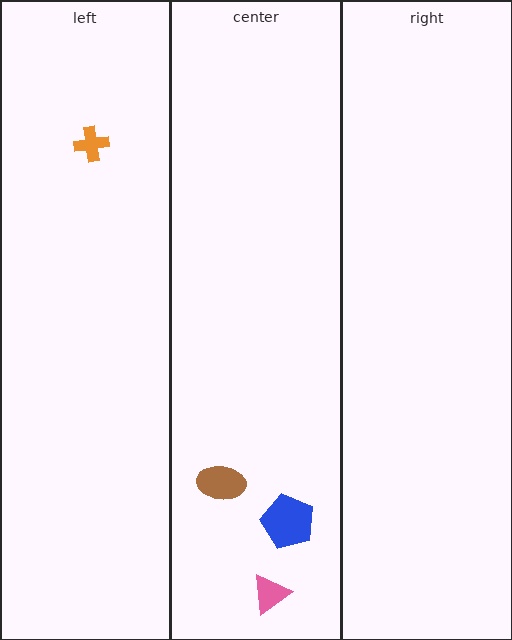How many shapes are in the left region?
1.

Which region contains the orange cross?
The left region.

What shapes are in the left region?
The orange cross.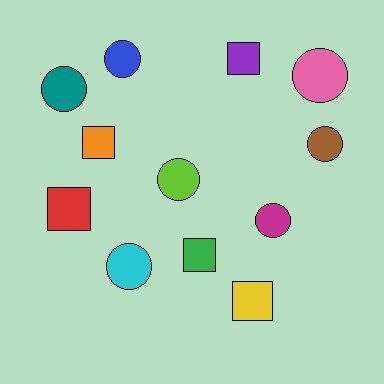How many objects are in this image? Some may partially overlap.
There are 12 objects.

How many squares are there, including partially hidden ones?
There are 5 squares.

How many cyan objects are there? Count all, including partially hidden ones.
There is 1 cyan object.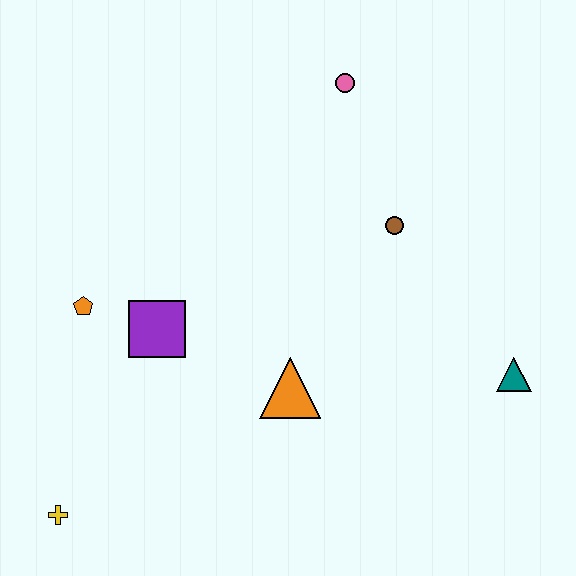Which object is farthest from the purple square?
The teal triangle is farthest from the purple square.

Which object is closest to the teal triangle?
The brown circle is closest to the teal triangle.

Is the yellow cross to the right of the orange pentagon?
No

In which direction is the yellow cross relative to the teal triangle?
The yellow cross is to the left of the teal triangle.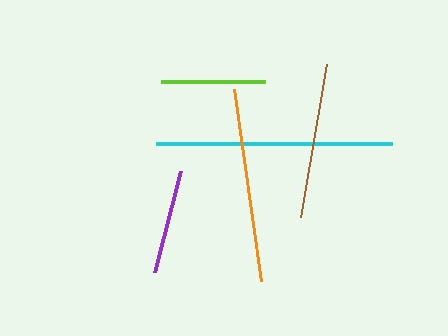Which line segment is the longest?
The cyan line is the longest at approximately 236 pixels.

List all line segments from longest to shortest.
From longest to shortest: cyan, orange, brown, purple, lime.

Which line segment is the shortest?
The lime line is the shortest at approximately 104 pixels.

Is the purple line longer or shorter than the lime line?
The purple line is longer than the lime line.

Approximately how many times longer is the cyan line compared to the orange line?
The cyan line is approximately 1.2 times the length of the orange line.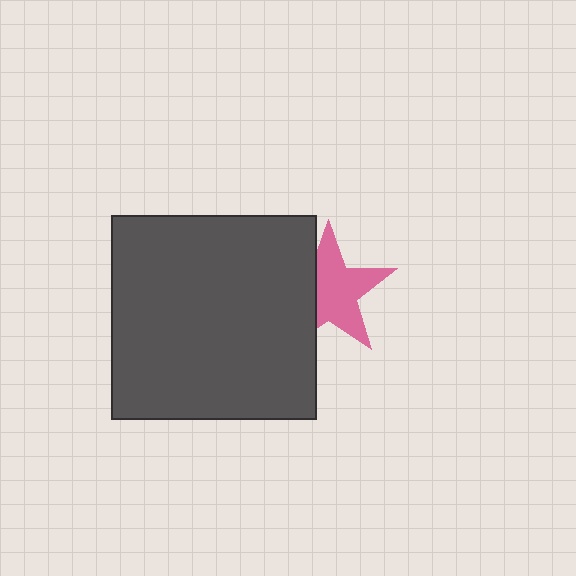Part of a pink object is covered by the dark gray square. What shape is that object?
It is a star.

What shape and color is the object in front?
The object in front is a dark gray square.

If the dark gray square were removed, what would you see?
You would see the complete pink star.